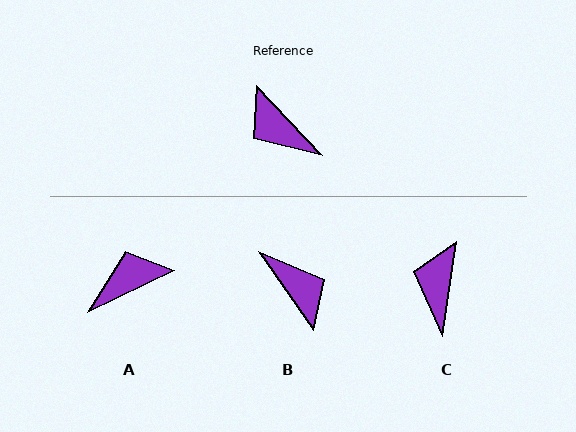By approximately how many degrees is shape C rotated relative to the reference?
Approximately 52 degrees clockwise.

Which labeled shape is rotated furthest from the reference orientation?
B, about 172 degrees away.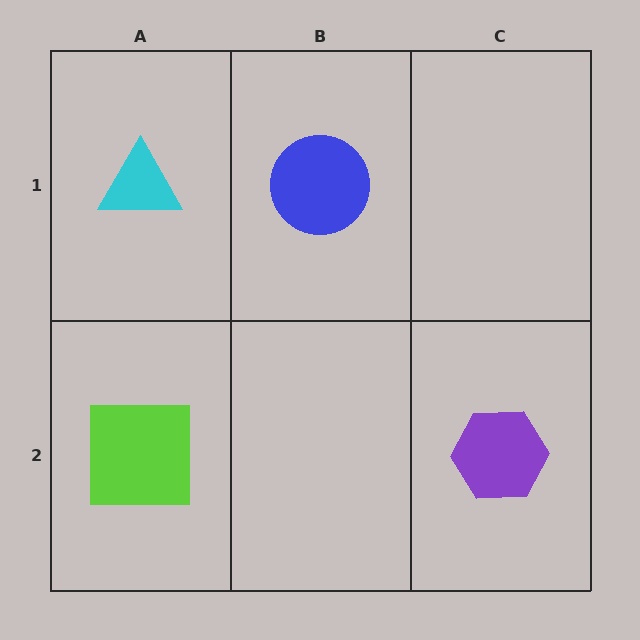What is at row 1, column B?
A blue circle.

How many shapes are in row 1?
2 shapes.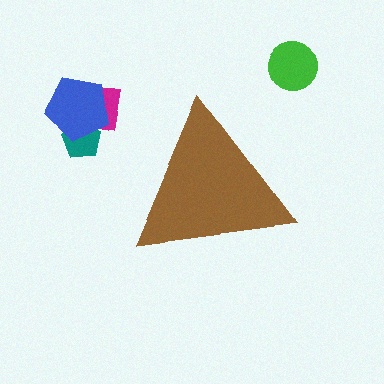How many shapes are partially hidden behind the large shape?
0 shapes are partially hidden.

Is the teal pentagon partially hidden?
No, the teal pentagon is fully visible.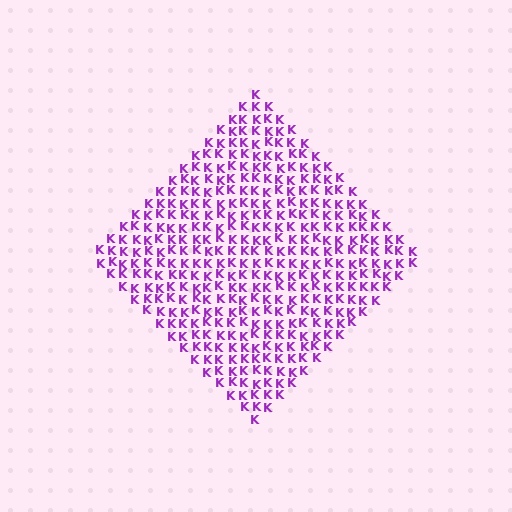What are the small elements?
The small elements are letter K's.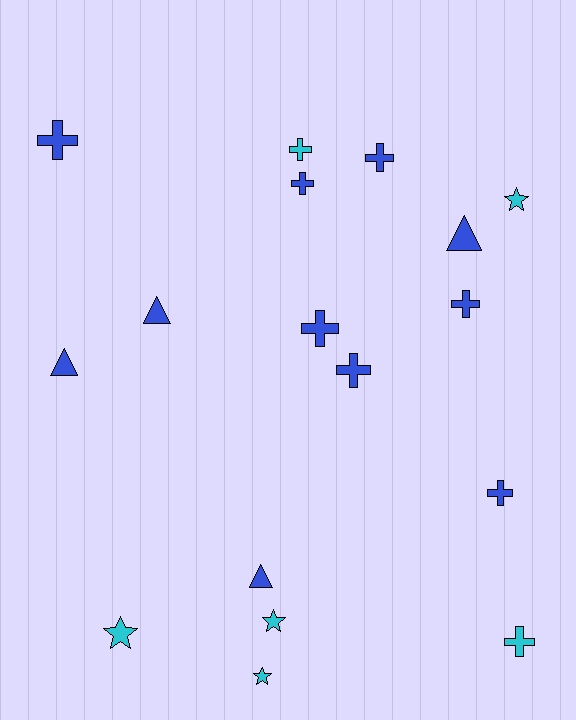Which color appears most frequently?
Blue, with 11 objects.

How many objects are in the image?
There are 17 objects.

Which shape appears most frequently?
Cross, with 9 objects.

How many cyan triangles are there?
There are no cyan triangles.